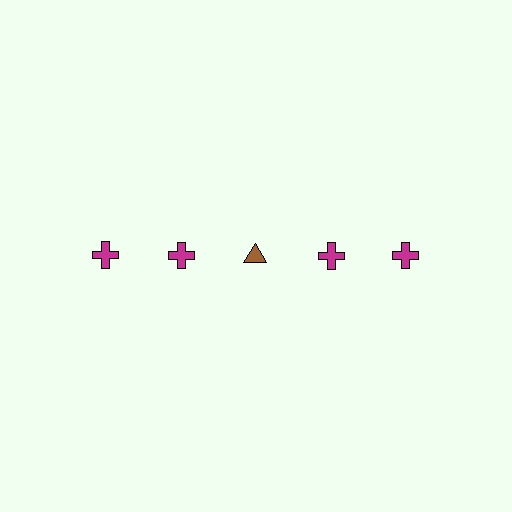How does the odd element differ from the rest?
It differs in both color (brown instead of magenta) and shape (triangle instead of cross).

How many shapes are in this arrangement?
There are 5 shapes arranged in a grid pattern.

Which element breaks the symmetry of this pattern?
The brown triangle in the top row, center column breaks the symmetry. All other shapes are magenta crosses.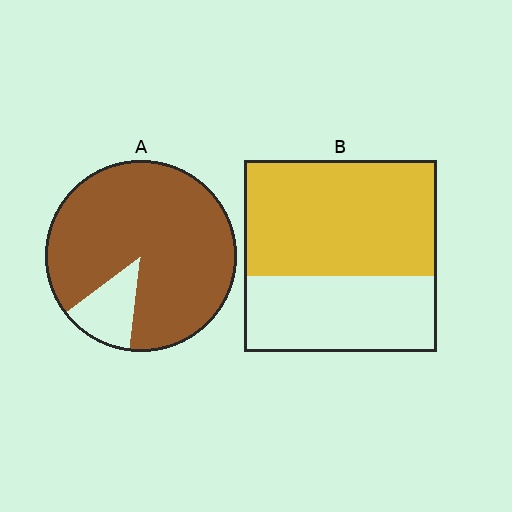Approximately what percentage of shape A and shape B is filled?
A is approximately 85% and B is approximately 60%.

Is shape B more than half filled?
Yes.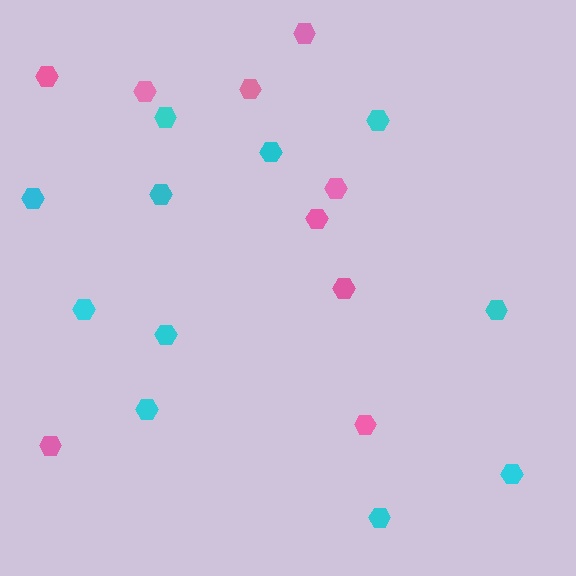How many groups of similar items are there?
There are 2 groups: one group of pink hexagons (9) and one group of cyan hexagons (11).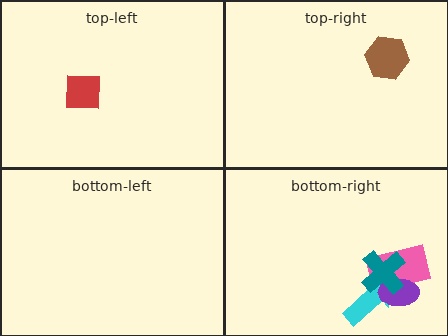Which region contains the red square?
The top-left region.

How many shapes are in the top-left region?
1.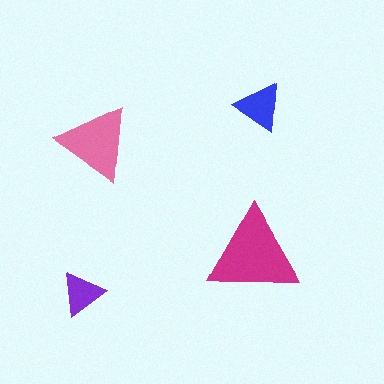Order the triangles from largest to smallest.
the magenta one, the pink one, the blue one, the purple one.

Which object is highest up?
The blue triangle is topmost.